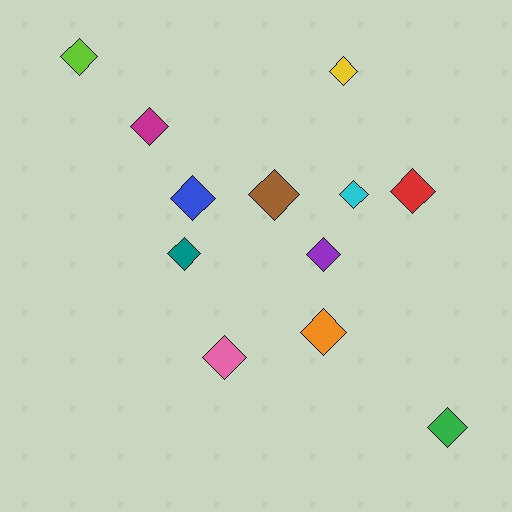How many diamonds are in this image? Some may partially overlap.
There are 12 diamonds.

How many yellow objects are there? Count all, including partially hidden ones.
There is 1 yellow object.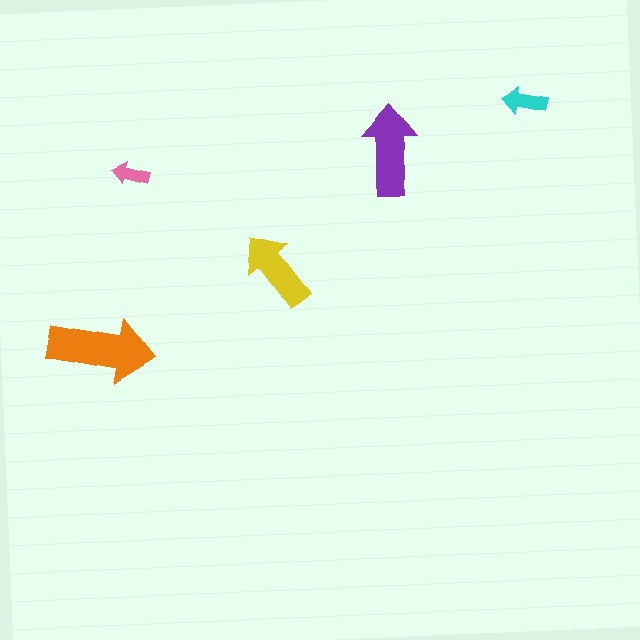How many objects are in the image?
There are 5 objects in the image.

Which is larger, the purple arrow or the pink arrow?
The purple one.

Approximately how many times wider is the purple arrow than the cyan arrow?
About 2 times wider.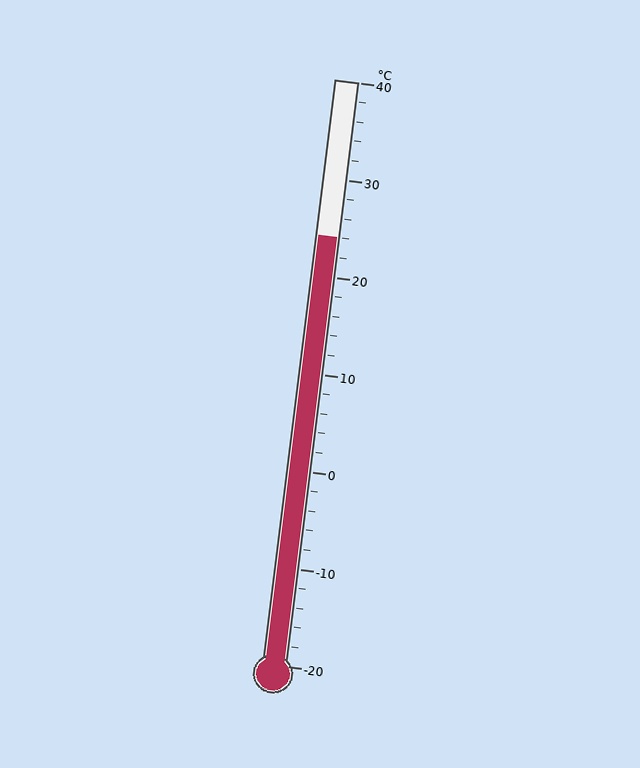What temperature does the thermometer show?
The thermometer shows approximately 24°C.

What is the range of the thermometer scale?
The thermometer scale ranges from -20°C to 40°C.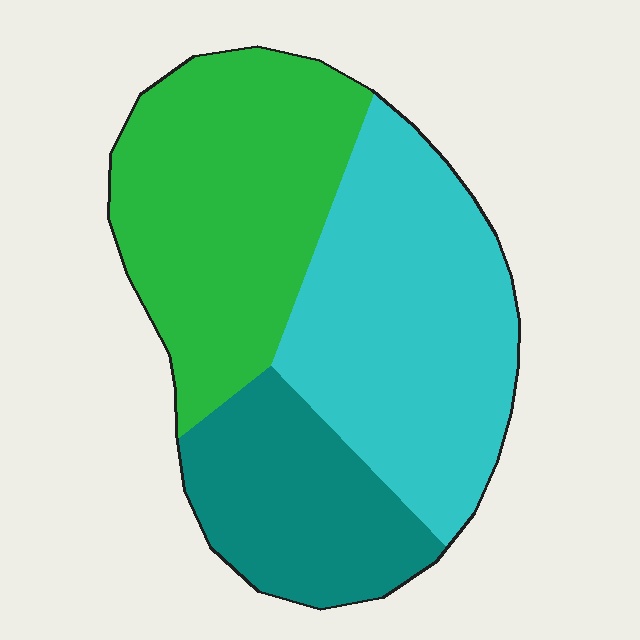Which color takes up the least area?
Teal, at roughly 25%.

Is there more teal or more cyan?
Cyan.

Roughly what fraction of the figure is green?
Green takes up about three eighths (3/8) of the figure.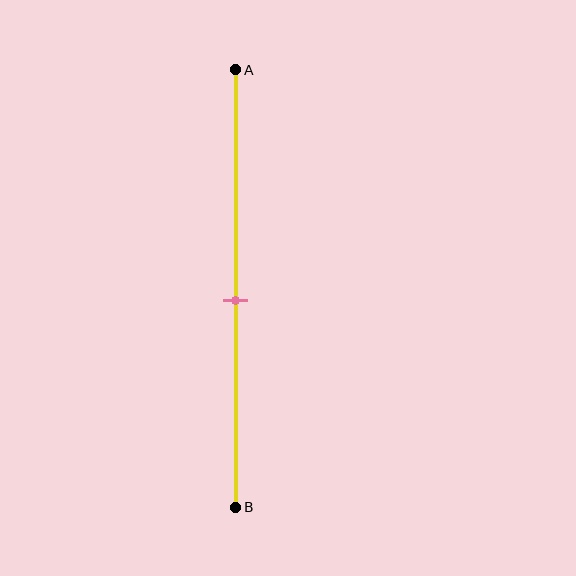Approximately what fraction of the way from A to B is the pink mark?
The pink mark is approximately 55% of the way from A to B.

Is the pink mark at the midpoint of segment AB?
Yes, the mark is approximately at the midpoint.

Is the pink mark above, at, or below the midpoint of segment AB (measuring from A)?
The pink mark is approximately at the midpoint of segment AB.